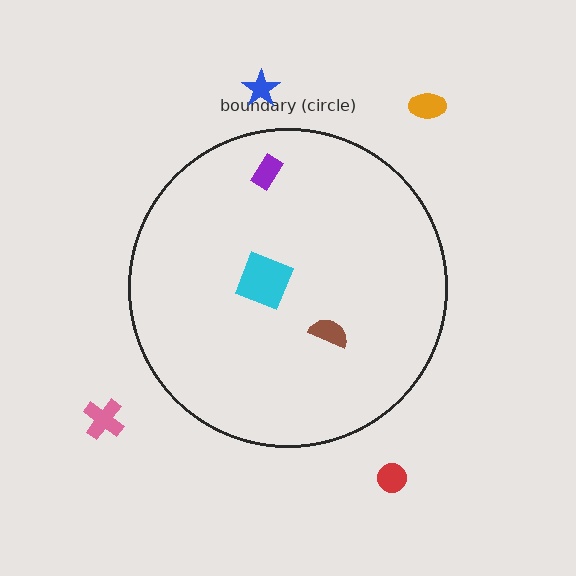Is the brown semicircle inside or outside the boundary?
Inside.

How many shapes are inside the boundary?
3 inside, 4 outside.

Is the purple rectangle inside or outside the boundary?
Inside.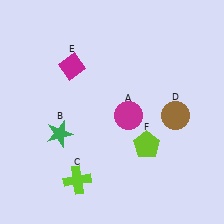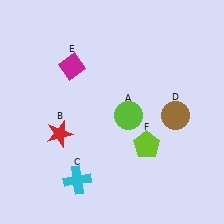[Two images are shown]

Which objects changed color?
A changed from magenta to lime. B changed from green to red. C changed from lime to cyan.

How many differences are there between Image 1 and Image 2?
There are 3 differences between the two images.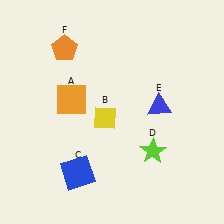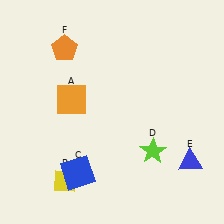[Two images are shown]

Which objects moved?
The objects that moved are: the yellow diamond (B), the blue triangle (E).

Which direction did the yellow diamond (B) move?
The yellow diamond (B) moved down.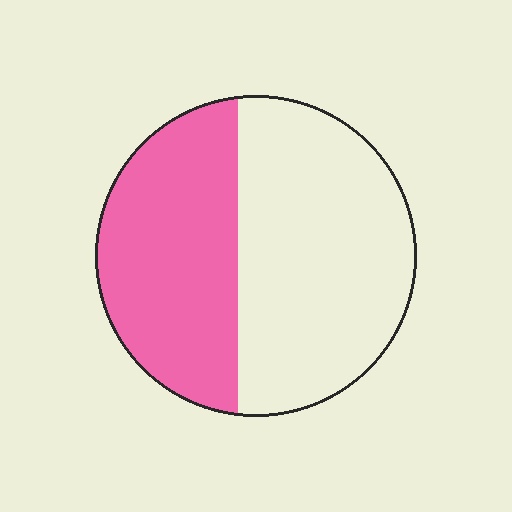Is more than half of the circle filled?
No.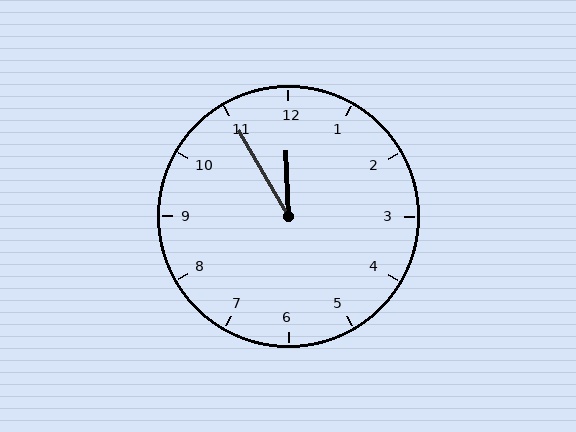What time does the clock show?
11:55.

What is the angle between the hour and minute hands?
Approximately 28 degrees.